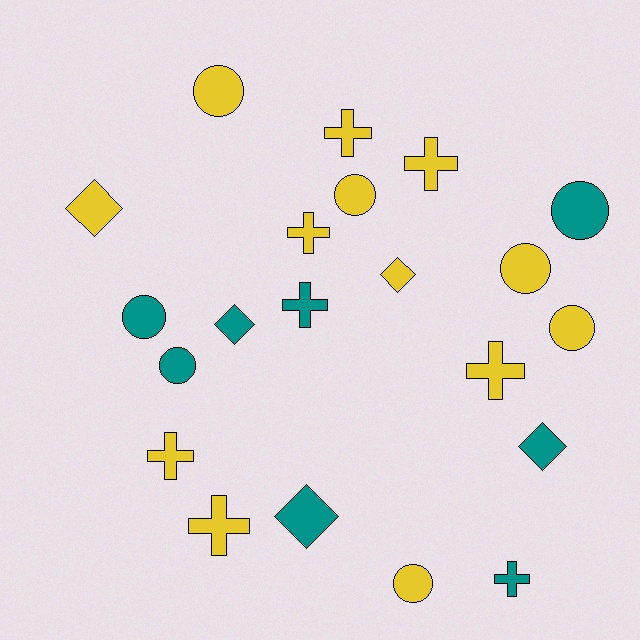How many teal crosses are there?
There are 2 teal crosses.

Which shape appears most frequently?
Cross, with 8 objects.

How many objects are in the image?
There are 21 objects.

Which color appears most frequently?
Yellow, with 13 objects.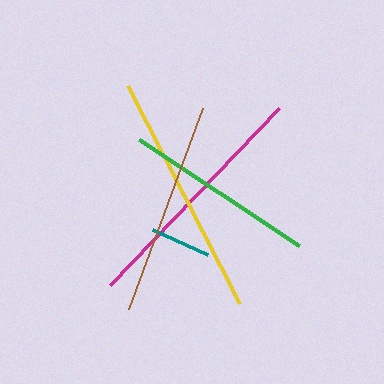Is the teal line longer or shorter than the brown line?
The brown line is longer than the teal line.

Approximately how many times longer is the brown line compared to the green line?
The brown line is approximately 1.1 times the length of the green line.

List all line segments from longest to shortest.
From longest to shortest: yellow, magenta, brown, green, teal.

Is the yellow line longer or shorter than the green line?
The yellow line is longer than the green line.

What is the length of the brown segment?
The brown segment is approximately 214 pixels long.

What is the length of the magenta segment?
The magenta segment is approximately 244 pixels long.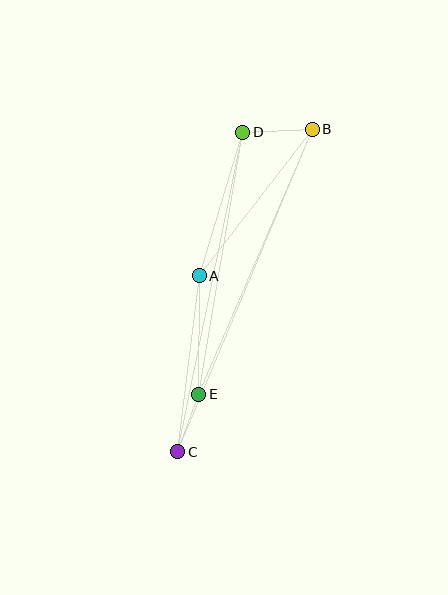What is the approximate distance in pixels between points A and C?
The distance between A and C is approximately 177 pixels.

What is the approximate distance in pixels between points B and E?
The distance between B and E is approximately 289 pixels.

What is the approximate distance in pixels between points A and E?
The distance between A and E is approximately 119 pixels.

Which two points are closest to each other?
Points C and E are closest to each other.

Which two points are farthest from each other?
Points B and C are farthest from each other.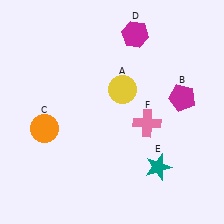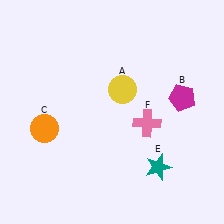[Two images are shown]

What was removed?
The magenta hexagon (D) was removed in Image 2.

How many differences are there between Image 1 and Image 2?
There is 1 difference between the two images.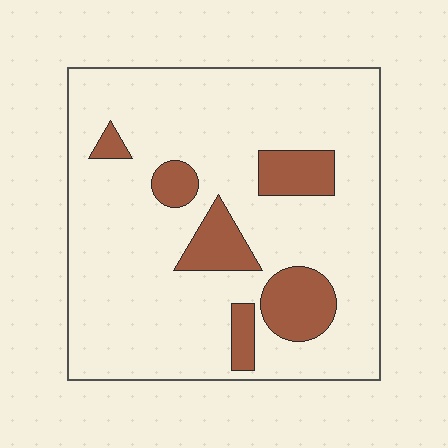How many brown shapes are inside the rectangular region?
6.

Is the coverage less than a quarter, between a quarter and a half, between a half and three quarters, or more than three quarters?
Less than a quarter.